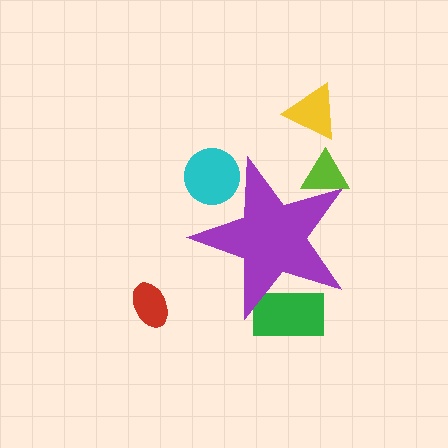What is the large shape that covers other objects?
A purple star.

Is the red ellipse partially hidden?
No, the red ellipse is fully visible.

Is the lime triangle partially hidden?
Yes, the lime triangle is partially hidden behind the purple star.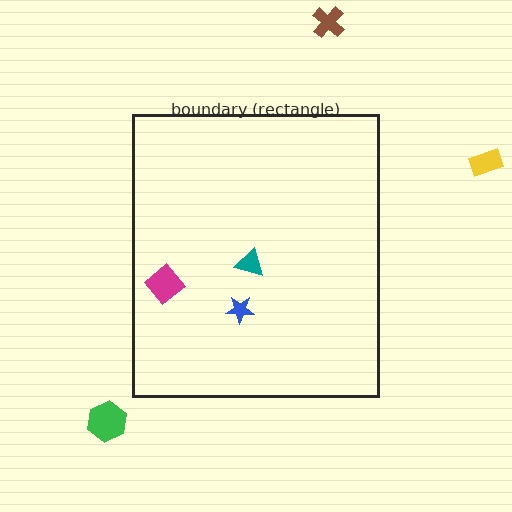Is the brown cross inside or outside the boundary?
Outside.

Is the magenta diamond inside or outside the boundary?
Inside.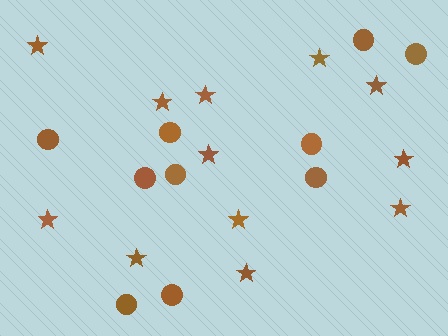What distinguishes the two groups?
There are 2 groups: one group of circles (10) and one group of stars (12).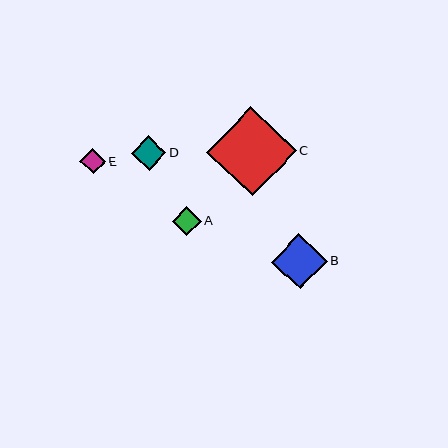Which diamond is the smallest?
Diamond E is the smallest with a size of approximately 25 pixels.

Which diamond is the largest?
Diamond C is the largest with a size of approximately 89 pixels.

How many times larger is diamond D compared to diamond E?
Diamond D is approximately 1.4 times the size of diamond E.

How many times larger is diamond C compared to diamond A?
Diamond C is approximately 3.1 times the size of diamond A.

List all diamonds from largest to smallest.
From largest to smallest: C, B, D, A, E.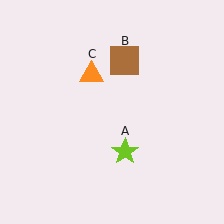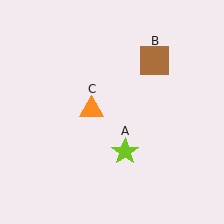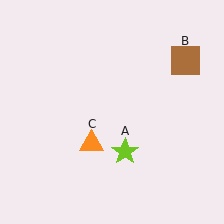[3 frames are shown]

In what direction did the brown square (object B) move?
The brown square (object B) moved right.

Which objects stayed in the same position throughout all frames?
Lime star (object A) remained stationary.